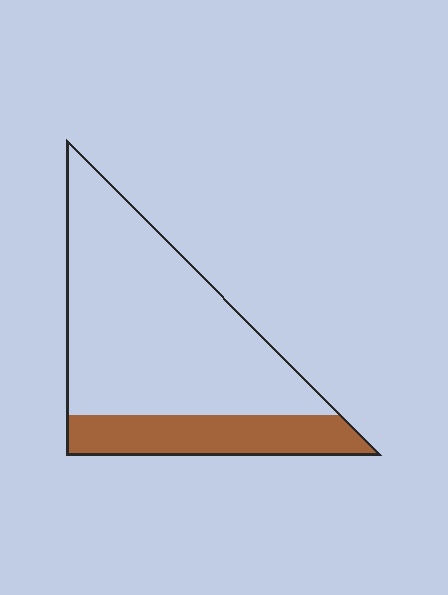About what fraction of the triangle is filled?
About one quarter (1/4).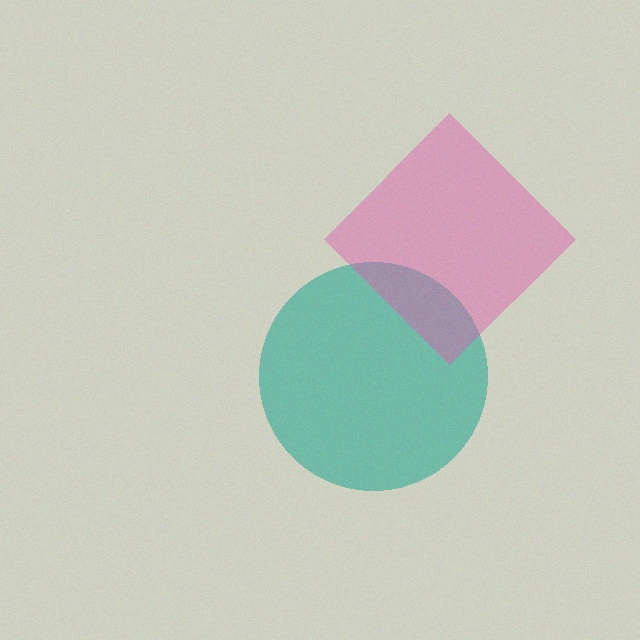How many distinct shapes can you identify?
There are 2 distinct shapes: a teal circle, a pink diamond.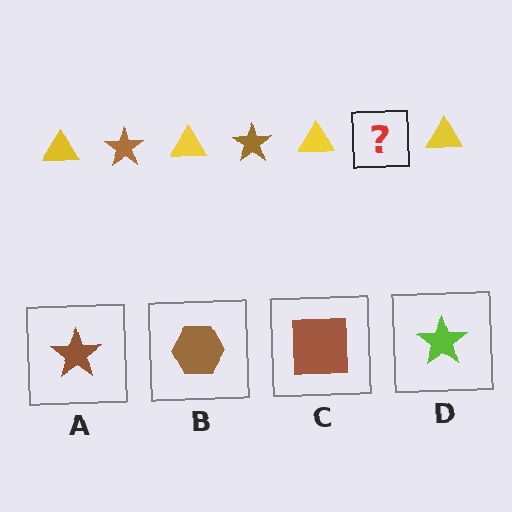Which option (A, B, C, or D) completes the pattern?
A.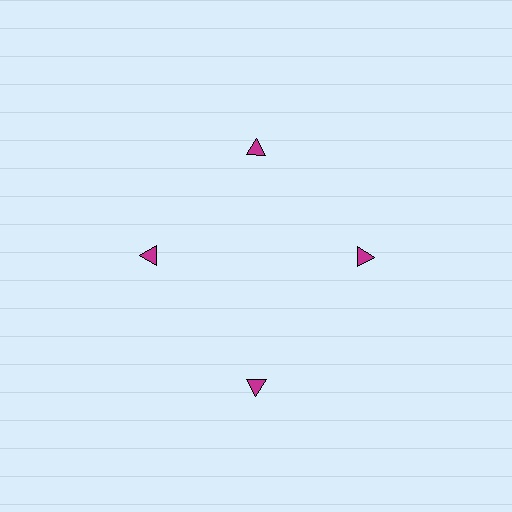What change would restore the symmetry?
The symmetry would be restored by moving it inward, back onto the ring so that all 4 triangles sit at equal angles and equal distance from the center.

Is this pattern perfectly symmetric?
No. The 4 magenta triangles are arranged in a ring, but one element near the 6 o'clock position is pushed outward from the center, breaking the 4-fold rotational symmetry.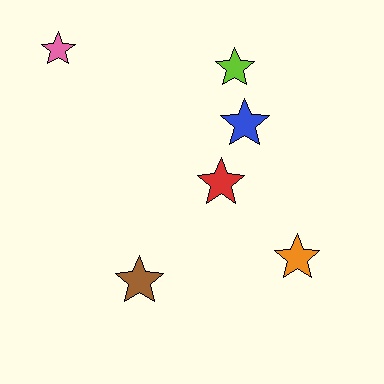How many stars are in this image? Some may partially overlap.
There are 6 stars.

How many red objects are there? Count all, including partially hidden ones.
There is 1 red object.